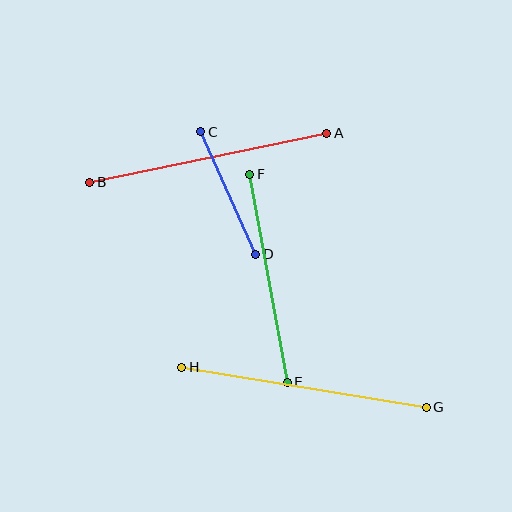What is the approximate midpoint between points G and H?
The midpoint is at approximately (304, 387) pixels.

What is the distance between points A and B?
The distance is approximately 242 pixels.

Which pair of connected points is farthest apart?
Points G and H are farthest apart.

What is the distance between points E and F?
The distance is approximately 211 pixels.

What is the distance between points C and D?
The distance is approximately 134 pixels.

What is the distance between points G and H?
The distance is approximately 248 pixels.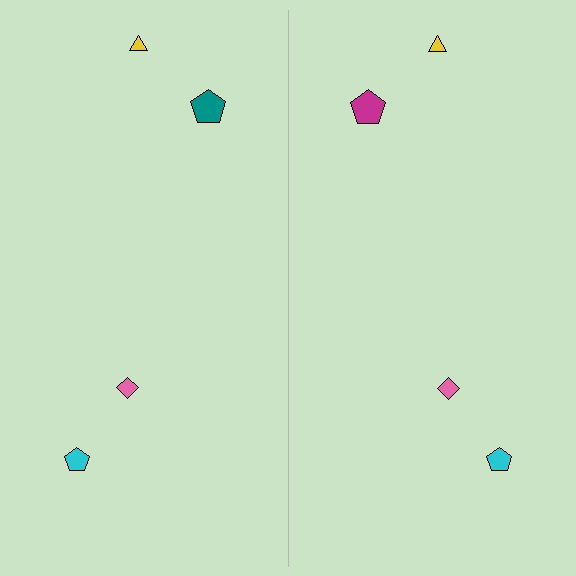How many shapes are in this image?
There are 8 shapes in this image.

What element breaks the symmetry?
The magenta pentagon on the right side breaks the symmetry — its mirror counterpart is teal.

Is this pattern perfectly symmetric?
No, the pattern is not perfectly symmetric. The magenta pentagon on the right side breaks the symmetry — its mirror counterpart is teal.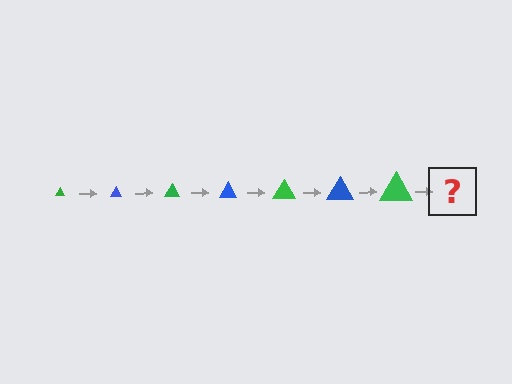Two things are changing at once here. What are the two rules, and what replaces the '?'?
The two rules are that the triangle grows larger each step and the color cycles through green and blue. The '?' should be a blue triangle, larger than the previous one.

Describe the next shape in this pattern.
It should be a blue triangle, larger than the previous one.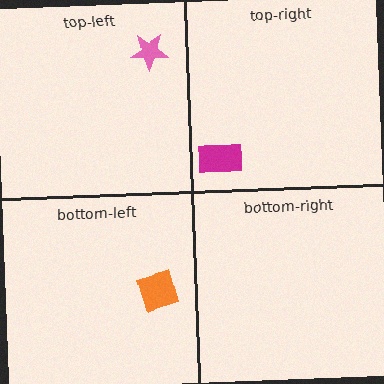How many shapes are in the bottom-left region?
1.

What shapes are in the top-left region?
The pink star.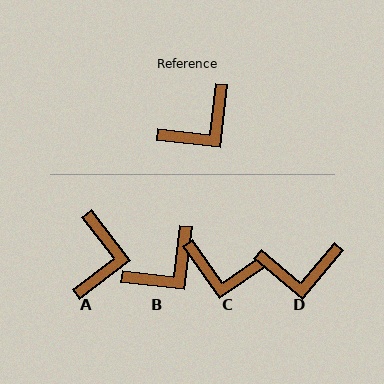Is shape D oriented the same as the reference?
No, it is off by about 33 degrees.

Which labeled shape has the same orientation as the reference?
B.